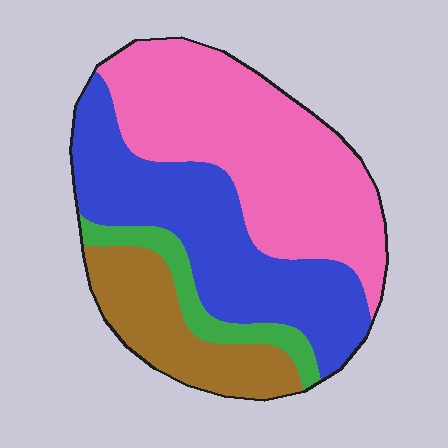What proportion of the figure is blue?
Blue takes up between a third and a half of the figure.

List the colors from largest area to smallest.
From largest to smallest: pink, blue, brown, green.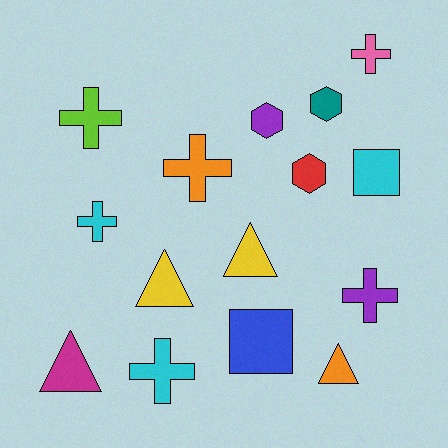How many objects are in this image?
There are 15 objects.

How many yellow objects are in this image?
There are 2 yellow objects.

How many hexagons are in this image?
There are 3 hexagons.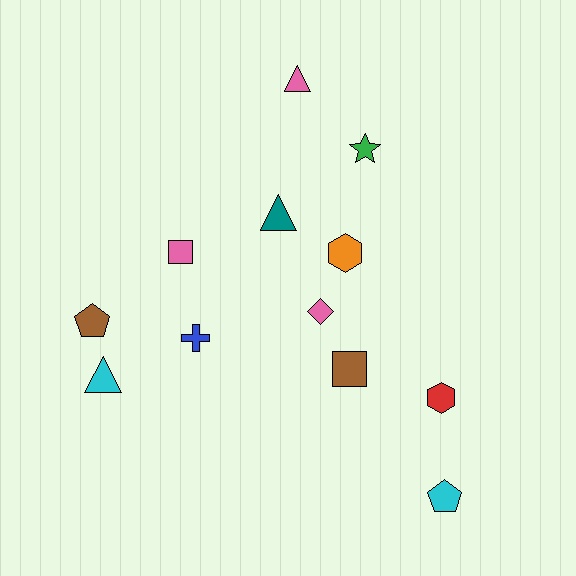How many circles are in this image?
There are no circles.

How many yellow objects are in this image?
There are no yellow objects.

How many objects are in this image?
There are 12 objects.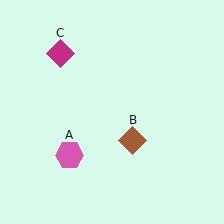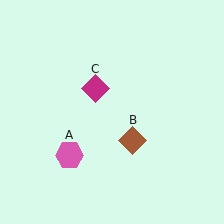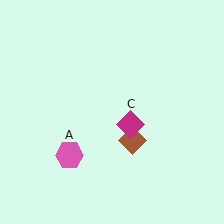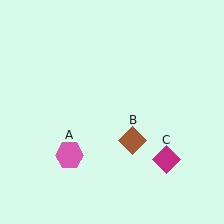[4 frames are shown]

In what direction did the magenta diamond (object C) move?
The magenta diamond (object C) moved down and to the right.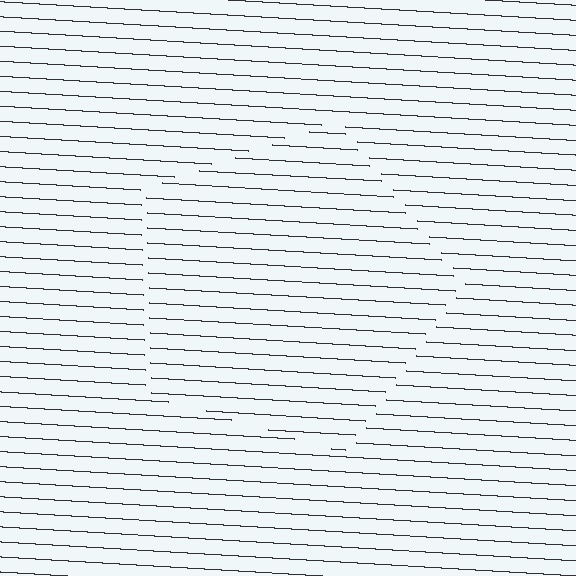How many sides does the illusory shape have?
5 sides — the line-ends trace a pentagon.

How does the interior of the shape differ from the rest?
The interior of the shape contains the same grating, shifted by half a period — the contour is defined by the phase discontinuity where line-ends from the inner and outer gratings abut.